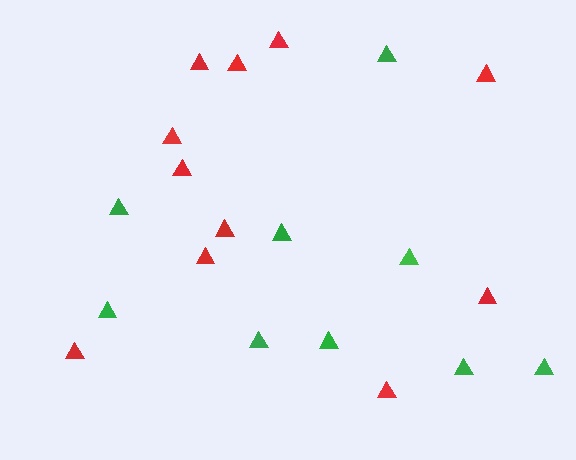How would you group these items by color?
There are 2 groups: one group of green triangles (9) and one group of red triangles (11).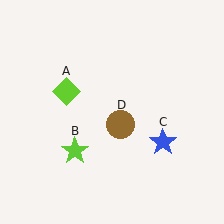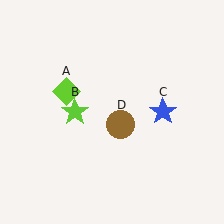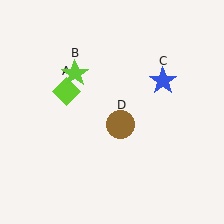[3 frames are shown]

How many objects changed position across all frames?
2 objects changed position: lime star (object B), blue star (object C).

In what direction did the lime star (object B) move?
The lime star (object B) moved up.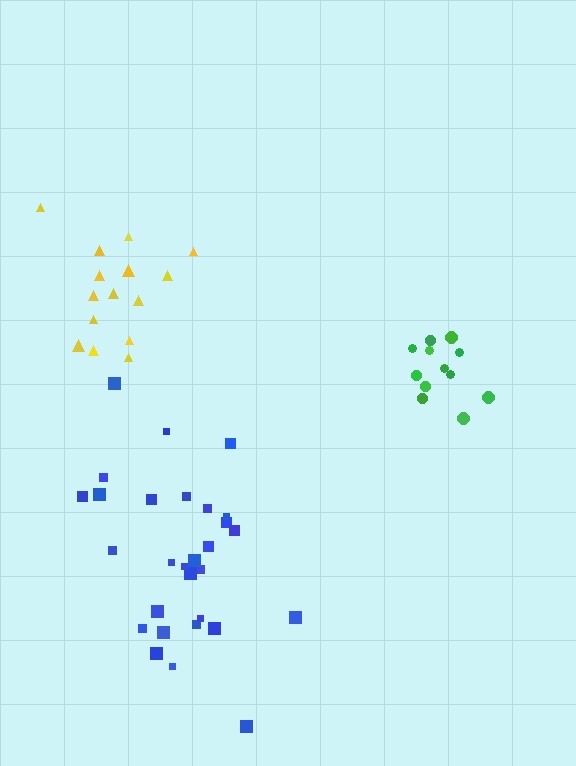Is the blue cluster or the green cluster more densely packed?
Green.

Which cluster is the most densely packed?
Green.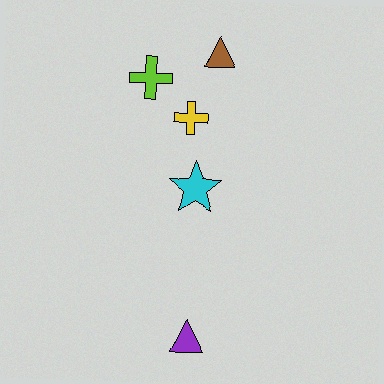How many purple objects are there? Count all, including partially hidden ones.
There is 1 purple object.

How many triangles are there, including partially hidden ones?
There are 2 triangles.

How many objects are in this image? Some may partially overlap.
There are 5 objects.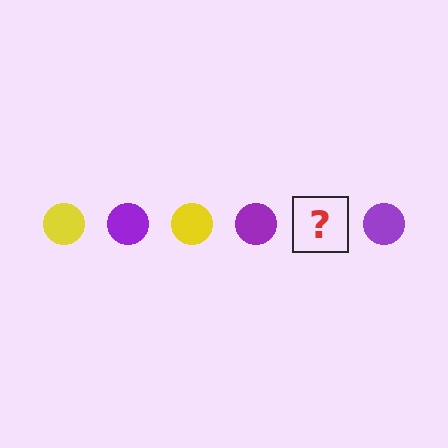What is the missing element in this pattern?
The missing element is a yellow circle.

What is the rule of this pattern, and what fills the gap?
The rule is that the pattern cycles through yellow, purple circles. The gap should be filled with a yellow circle.